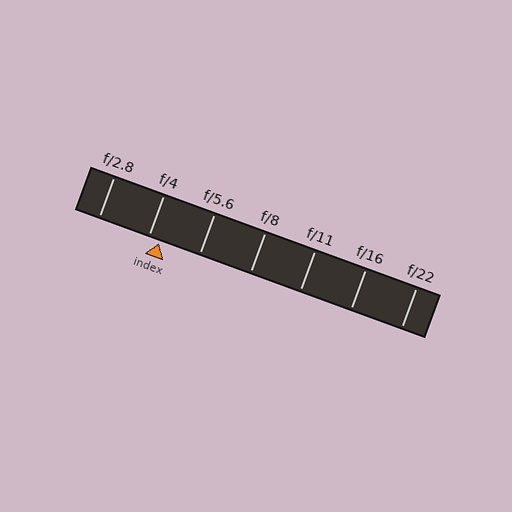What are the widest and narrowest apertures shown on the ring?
The widest aperture shown is f/2.8 and the narrowest is f/22.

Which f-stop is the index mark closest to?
The index mark is closest to f/4.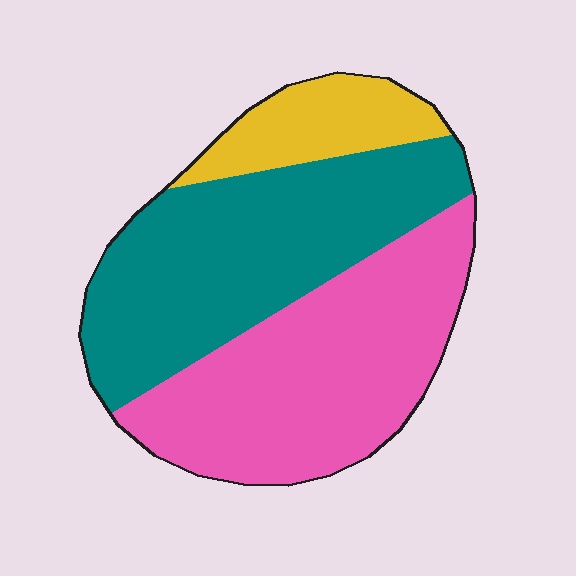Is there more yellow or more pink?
Pink.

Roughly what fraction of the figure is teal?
Teal takes up about two fifths (2/5) of the figure.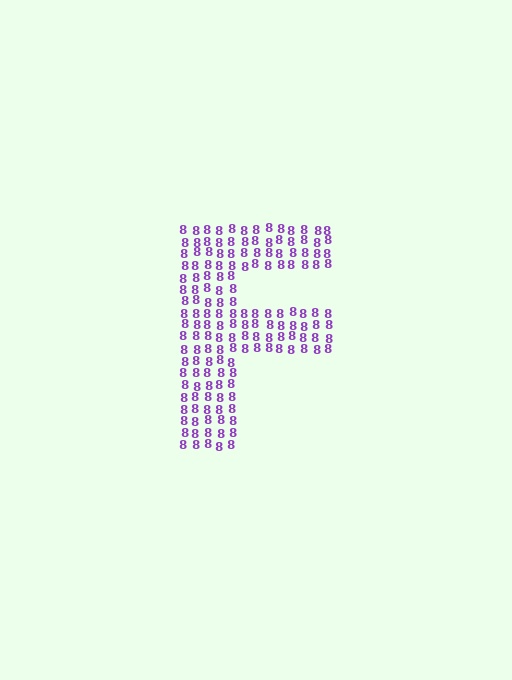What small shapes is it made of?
It is made of small digit 8's.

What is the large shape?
The large shape is the letter F.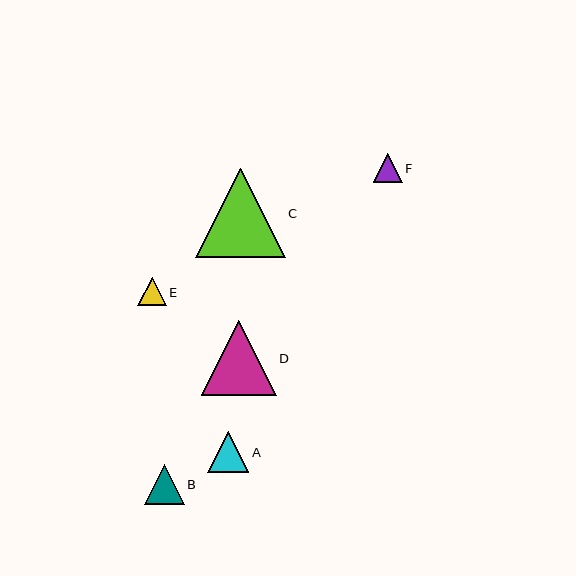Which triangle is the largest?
Triangle C is the largest with a size of approximately 90 pixels.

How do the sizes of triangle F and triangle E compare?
Triangle F and triangle E are approximately the same size.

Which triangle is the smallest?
Triangle E is the smallest with a size of approximately 28 pixels.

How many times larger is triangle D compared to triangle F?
Triangle D is approximately 2.6 times the size of triangle F.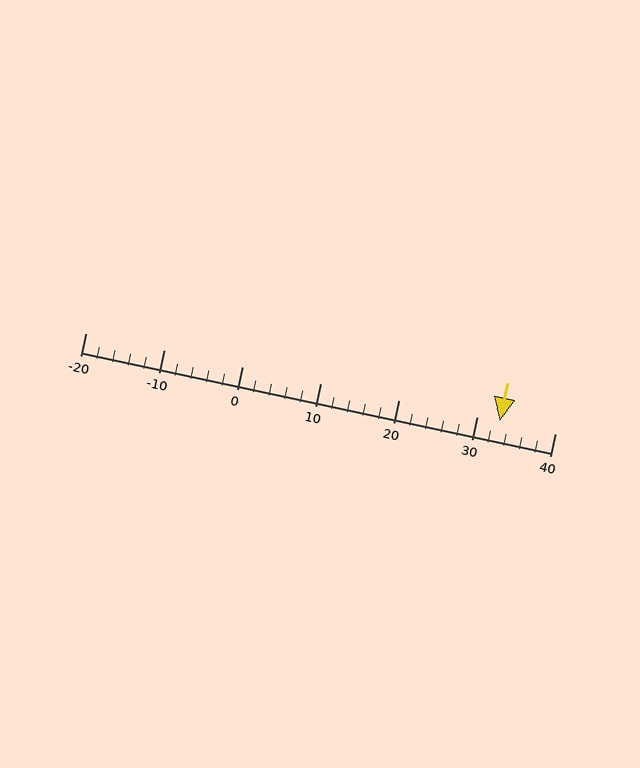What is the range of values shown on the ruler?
The ruler shows values from -20 to 40.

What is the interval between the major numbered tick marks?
The major tick marks are spaced 10 units apart.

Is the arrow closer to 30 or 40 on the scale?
The arrow is closer to 30.